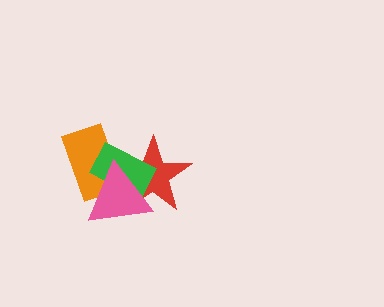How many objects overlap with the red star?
3 objects overlap with the red star.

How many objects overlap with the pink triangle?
3 objects overlap with the pink triangle.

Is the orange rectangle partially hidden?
Yes, it is partially covered by another shape.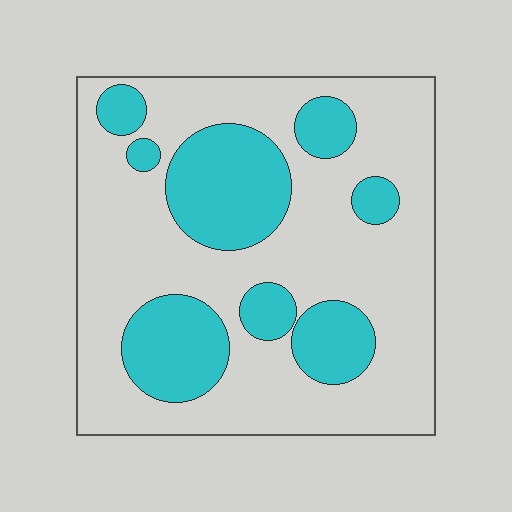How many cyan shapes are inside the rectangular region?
8.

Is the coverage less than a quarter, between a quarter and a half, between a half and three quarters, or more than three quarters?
Between a quarter and a half.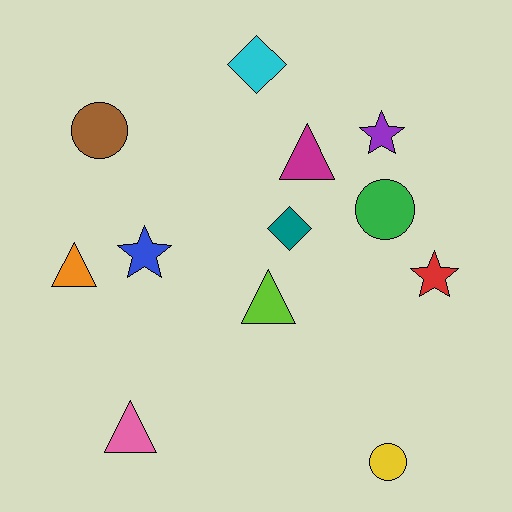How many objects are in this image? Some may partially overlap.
There are 12 objects.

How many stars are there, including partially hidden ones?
There are 3 stars.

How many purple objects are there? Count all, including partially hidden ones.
There is 1 purple object.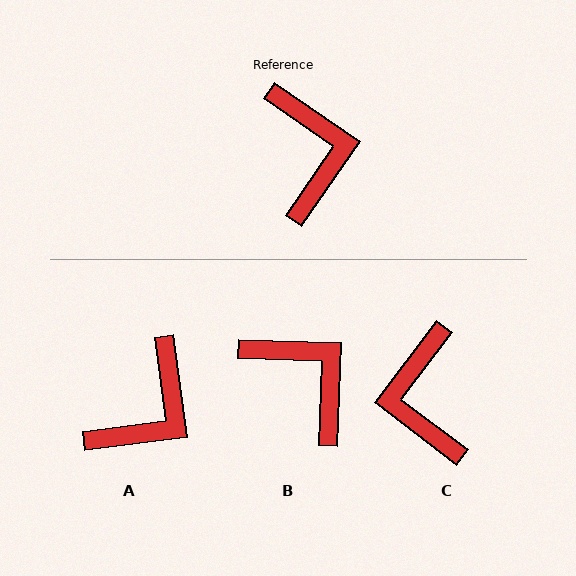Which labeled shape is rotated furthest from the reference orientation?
C, about 177 degrees away.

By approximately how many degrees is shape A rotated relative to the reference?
Approximately 48 degrees clockwise.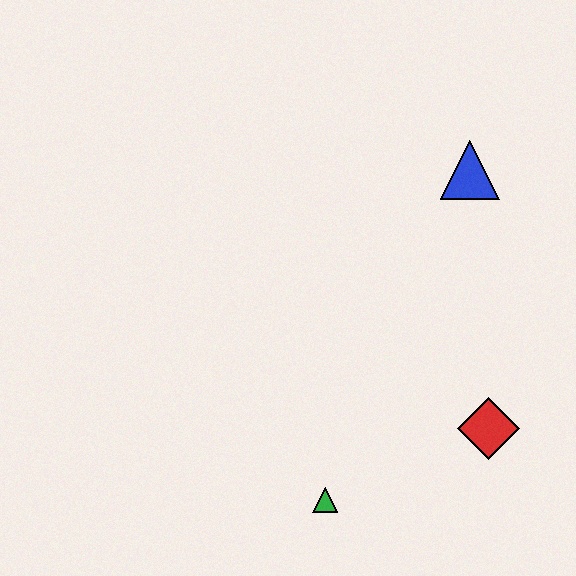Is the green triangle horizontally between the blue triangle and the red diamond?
No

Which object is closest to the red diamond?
The green triangle is closest to the red diamond.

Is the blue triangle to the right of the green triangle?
Yes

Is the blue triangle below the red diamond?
No